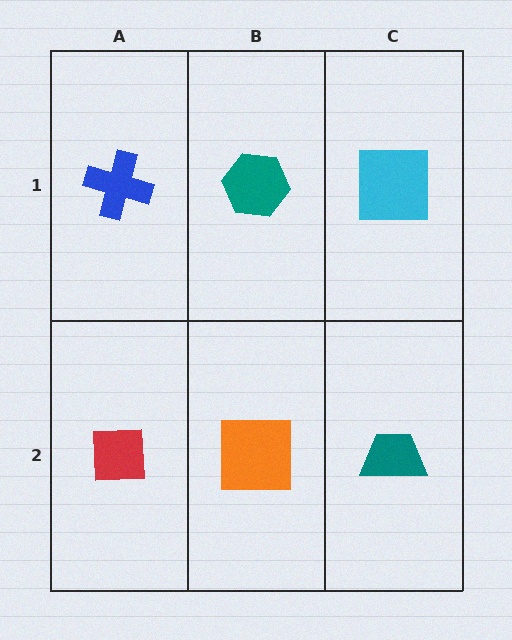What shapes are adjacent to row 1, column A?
A red square (row 2, column A), a teal hexagon (row 1, column B).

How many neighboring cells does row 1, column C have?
2.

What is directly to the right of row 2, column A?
An orange square.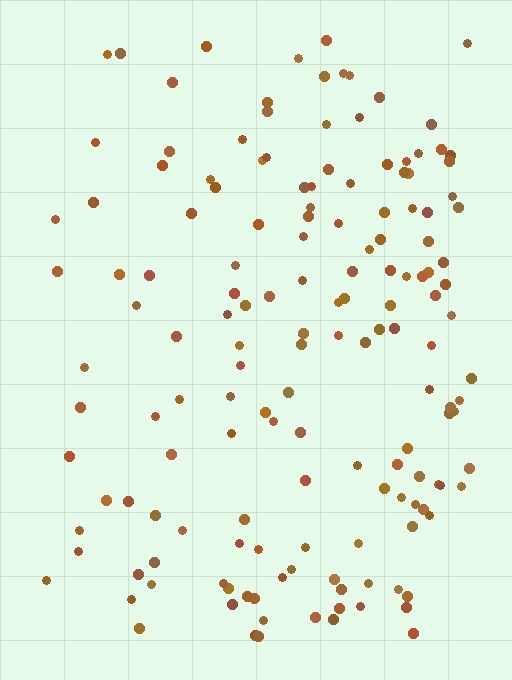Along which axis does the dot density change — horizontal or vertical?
Horizontal.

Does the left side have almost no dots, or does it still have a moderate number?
Still a moderate number, just noticeably fewer than the right.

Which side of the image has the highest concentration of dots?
The right.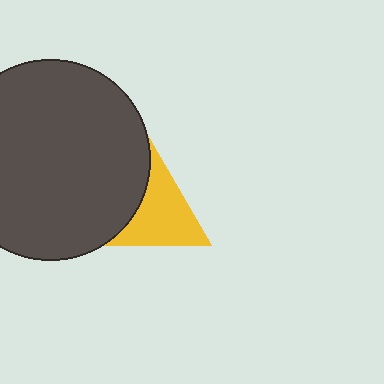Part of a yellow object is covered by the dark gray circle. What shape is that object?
It is a triangle.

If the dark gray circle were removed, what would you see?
You would see the complete yellow triangle.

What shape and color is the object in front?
The object in front is a dark gray circle.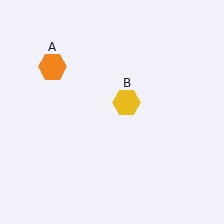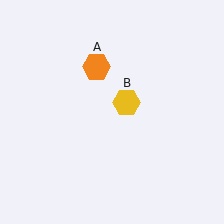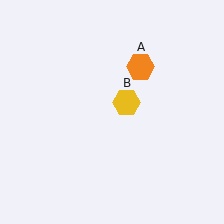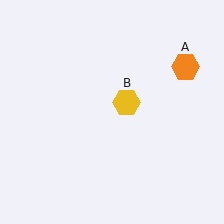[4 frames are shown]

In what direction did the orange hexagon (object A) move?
The orange hexagon (object A) moved right.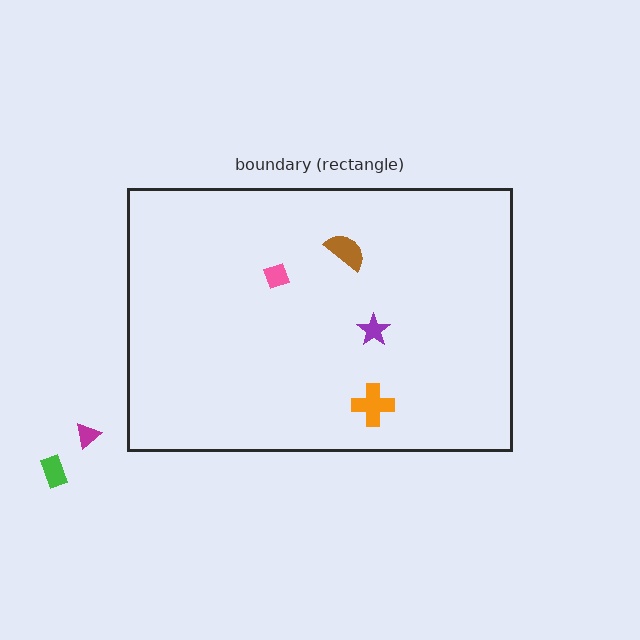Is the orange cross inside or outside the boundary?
Inside.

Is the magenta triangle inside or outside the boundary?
Outside.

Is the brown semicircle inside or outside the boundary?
Inside.